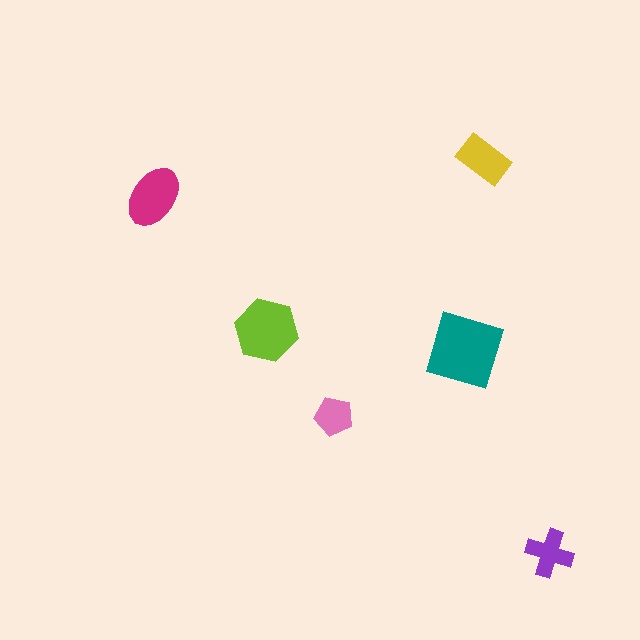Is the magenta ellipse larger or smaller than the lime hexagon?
Smaller.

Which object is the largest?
The teal diamond.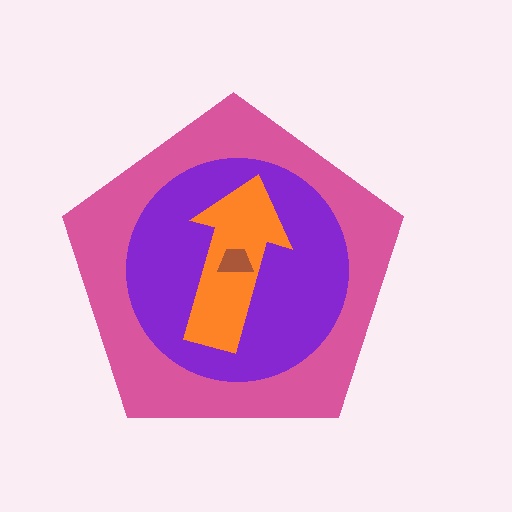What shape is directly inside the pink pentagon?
The purple circle.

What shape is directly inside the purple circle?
The orange arrow.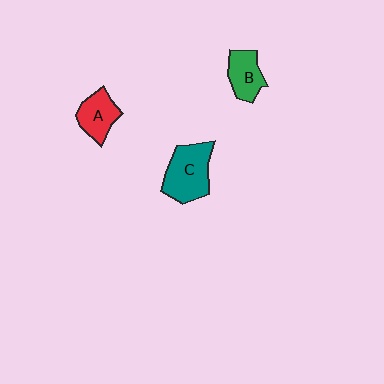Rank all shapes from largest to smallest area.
From largest to smallest: C (teal), A (red), B (green).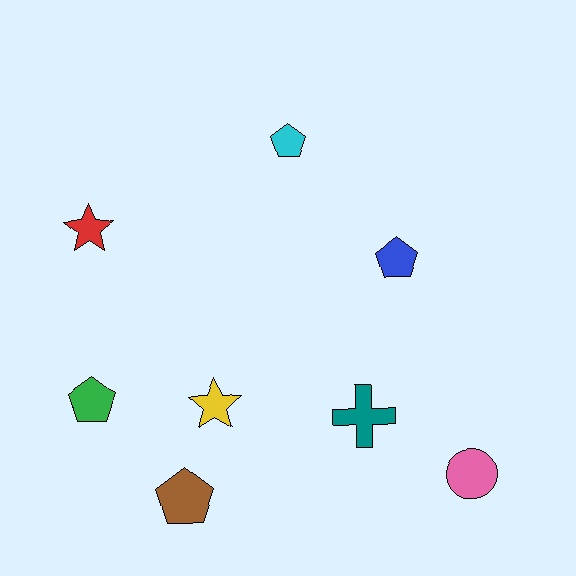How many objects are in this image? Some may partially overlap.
There are 8 objects.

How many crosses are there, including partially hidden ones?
There is 1 cross.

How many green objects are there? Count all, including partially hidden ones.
There is 1 green object.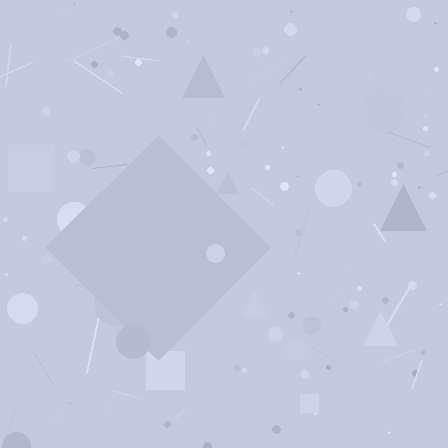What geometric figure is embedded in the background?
A diamond is embedded in the background.